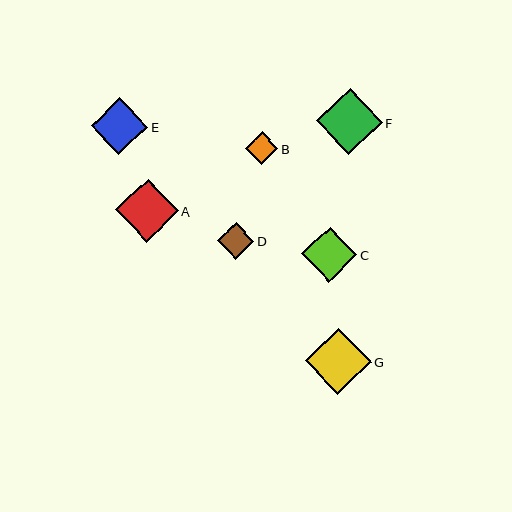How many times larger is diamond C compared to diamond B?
Diamond C is approximately 1.7 times the size of diamond B.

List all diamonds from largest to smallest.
From largest to smallest: F, G, A, E, C, D, B.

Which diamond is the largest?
Diamond F is the largest with a size of approximately 66 pixels.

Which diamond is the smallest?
Diamond B is the smallest with a size of approximately 32 pixels.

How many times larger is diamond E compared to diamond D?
Diamond E is approximately 1.6 times the size of diamond D.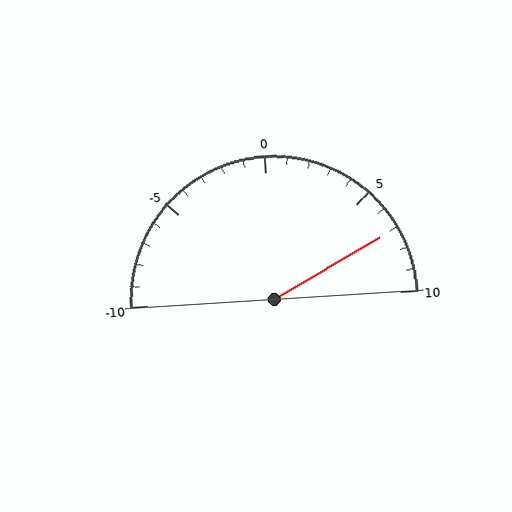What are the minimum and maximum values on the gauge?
The gauge ranges from -10 to 10.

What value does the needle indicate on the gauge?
The needle indicates approximately 7.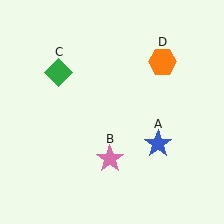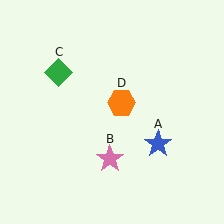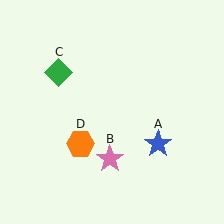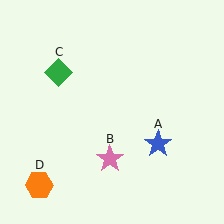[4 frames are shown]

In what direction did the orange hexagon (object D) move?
The orange hexagon (object D) moved down and to the left.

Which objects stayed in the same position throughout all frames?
Blue star (object A) and pink star (object B) and green diamond (object C) remained stationary.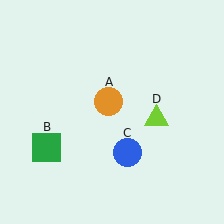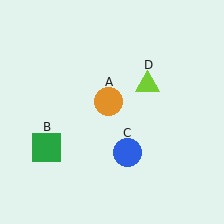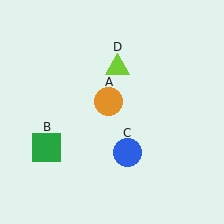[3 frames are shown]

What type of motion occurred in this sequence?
The lime triangle (object D) rotated counterclockwise around the center of the scene.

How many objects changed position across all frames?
1 object changed position: lime triangle (object D).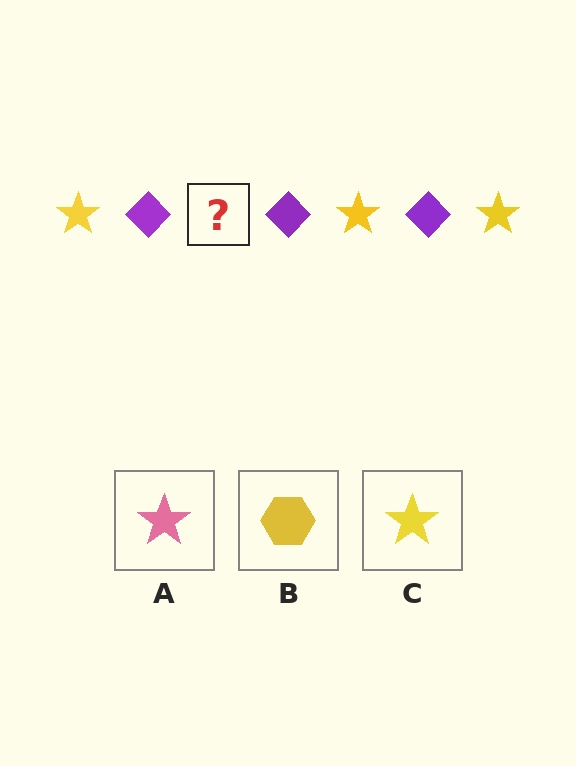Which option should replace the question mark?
Option C.